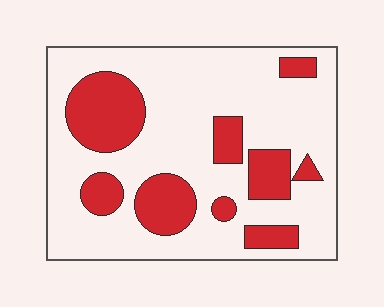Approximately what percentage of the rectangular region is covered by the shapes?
Approximately 25%.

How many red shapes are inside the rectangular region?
9.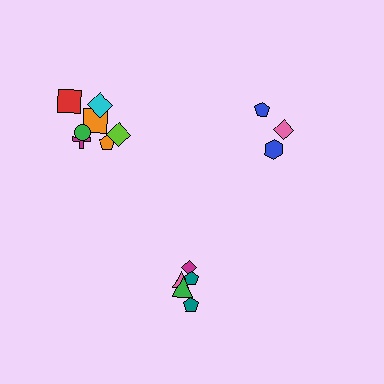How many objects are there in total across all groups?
There are 15 objects.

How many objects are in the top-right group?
There are 3 objects.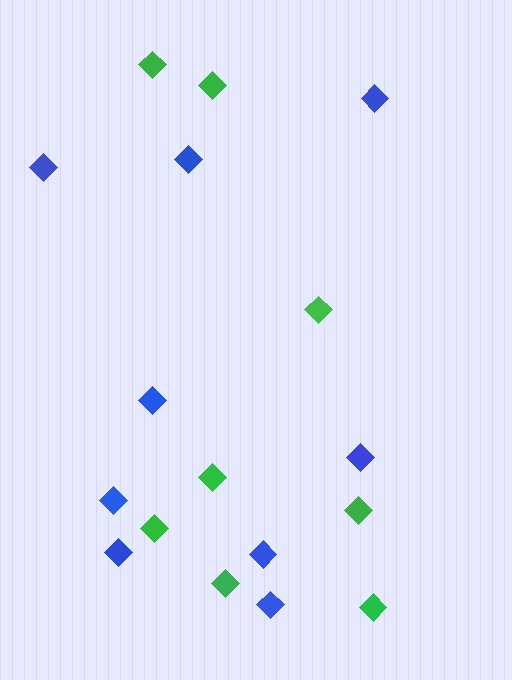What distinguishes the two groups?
There are 2 groups: one group of blue diamonds (9) and one group of green diamonds (8).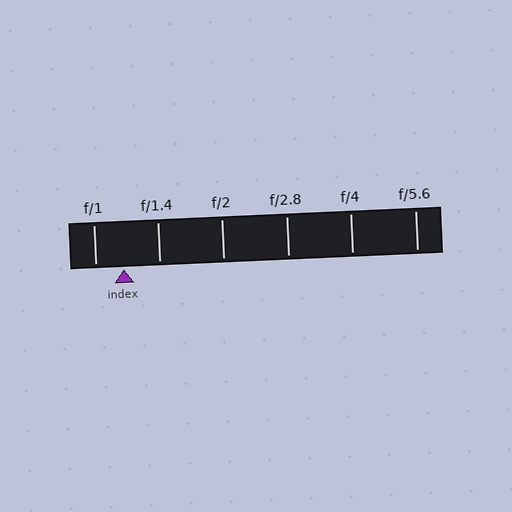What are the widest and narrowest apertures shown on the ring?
The widest aperture shown is f/1 and the narrowest is f/5.6.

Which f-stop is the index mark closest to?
The index mark is closest to f/1.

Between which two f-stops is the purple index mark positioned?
The index mark is between f/1 and f/1.4.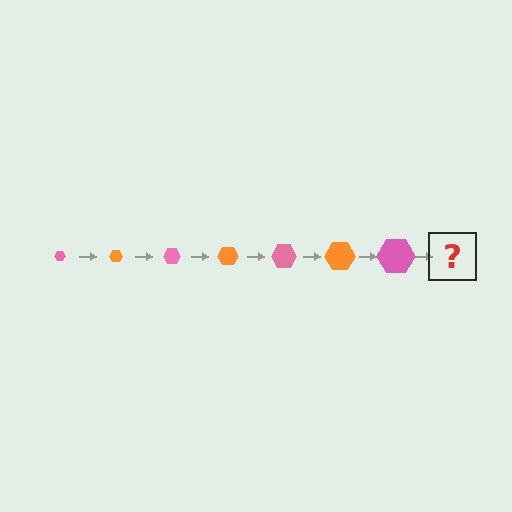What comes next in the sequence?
The next element should be an orange hexagon, larger than the previous one.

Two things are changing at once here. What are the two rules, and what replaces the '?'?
The two rules are that the hexagon grows larger each step and the color cycles through pink and orange. The '?' should be an orange hexagon, larger than the previous one.